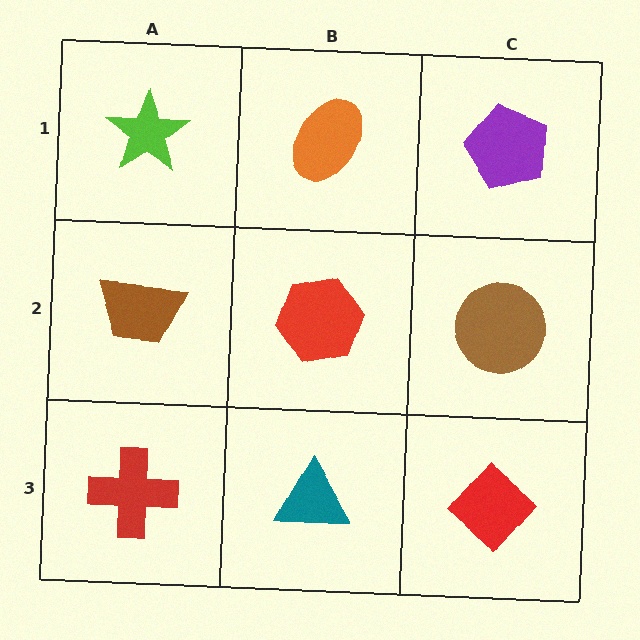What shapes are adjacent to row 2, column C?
A purple pentagon (row 1, column C), a red diamond (row 3, column C), a red hexagon (row 2, column B).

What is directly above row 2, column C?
A purple pentagon.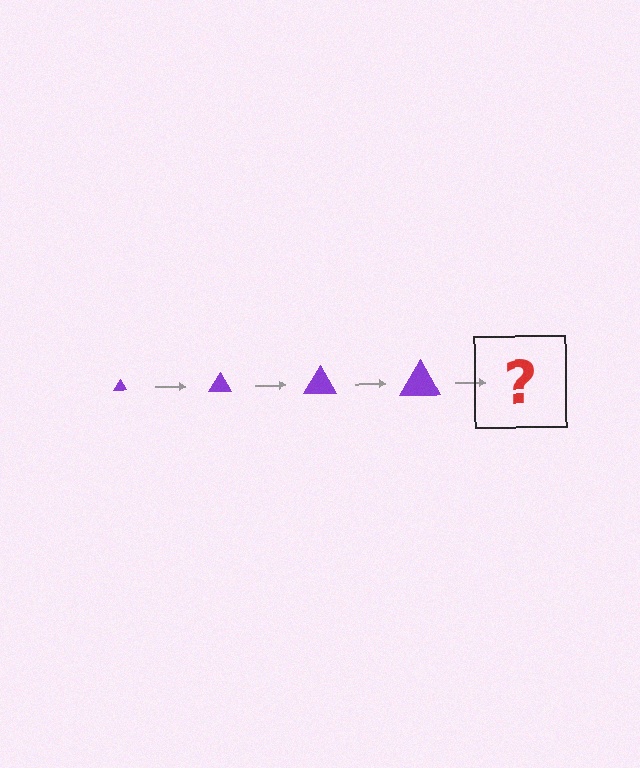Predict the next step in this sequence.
The next step is a purple triangle, larger than the previous one.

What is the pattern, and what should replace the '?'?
The pattern is that the triangle gets progressively larger each step. The '?' should be a purple triangle, larger than the previous one.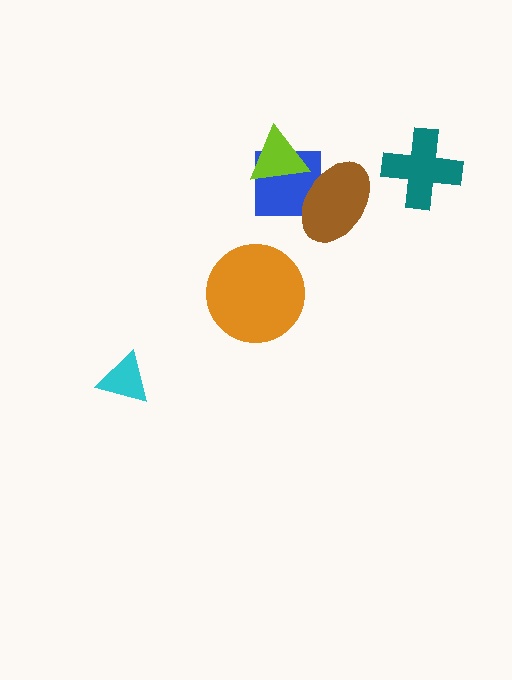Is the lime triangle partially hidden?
No, no other shape covers it.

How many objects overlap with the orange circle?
0 objects overlap with the orange circle.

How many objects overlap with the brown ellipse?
1 object overlaps with the brown ellipse.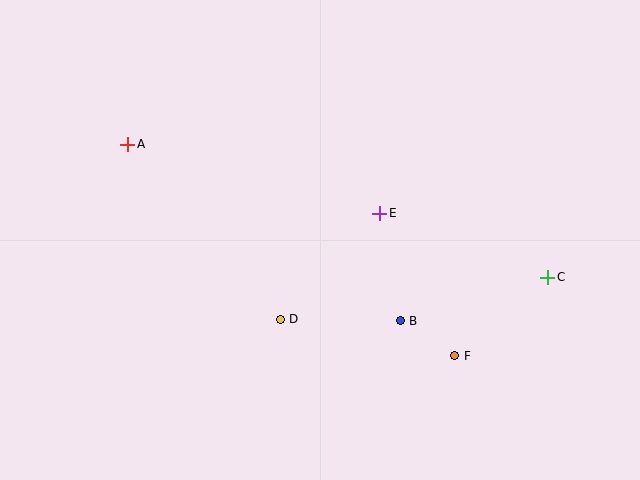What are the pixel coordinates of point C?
Point C is at (548, 277).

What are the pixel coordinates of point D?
Point D is at (280, 319).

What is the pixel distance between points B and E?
The distance between B and E is 110 pixels.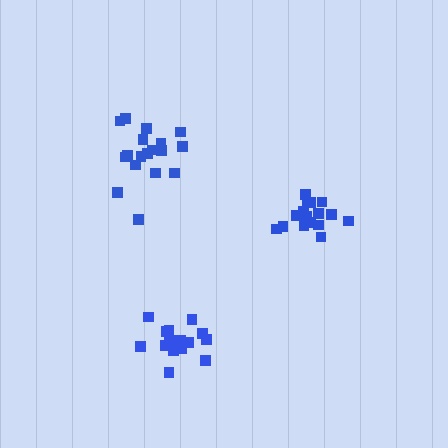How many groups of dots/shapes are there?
There are 3 groups.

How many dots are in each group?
Group 1: 17 dots, Group 2: 18 dots, Group 3: 15 dots (50 total).